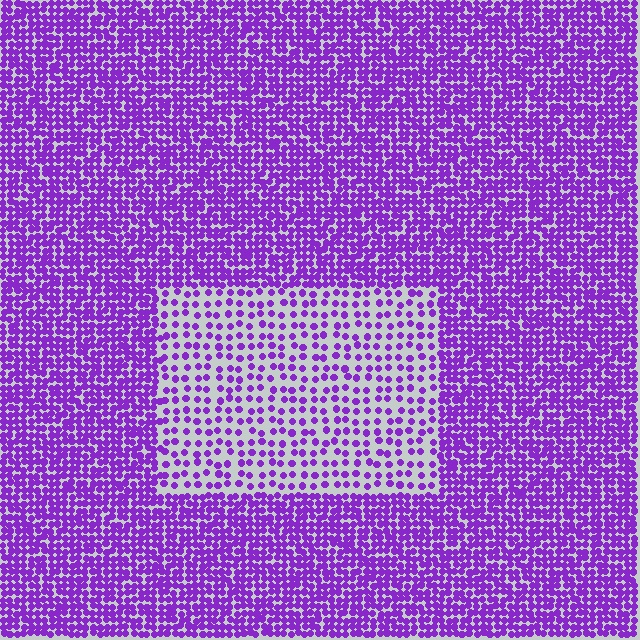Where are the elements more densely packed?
The elements are more densely packed outside the rectangle boundary.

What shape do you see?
I see a rectangle.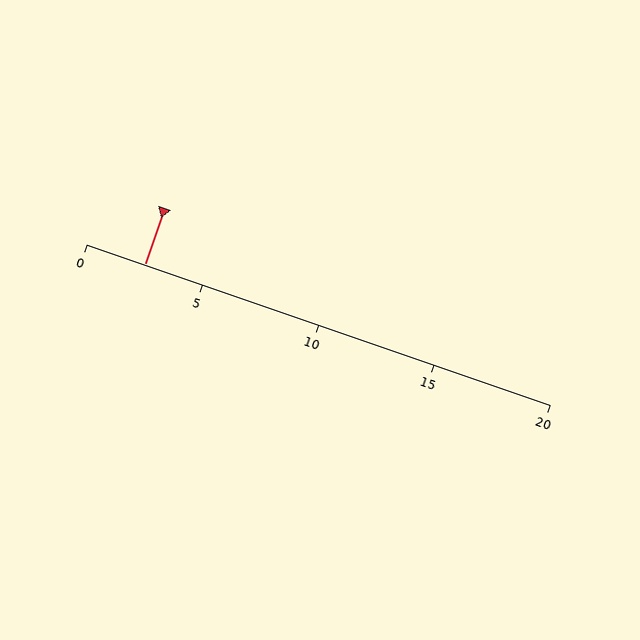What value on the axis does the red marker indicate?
The marker indicates approximately 2.5.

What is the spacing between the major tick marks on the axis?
The major ticks are spaced 5 apart.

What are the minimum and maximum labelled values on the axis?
The axis runs from 0 to 20.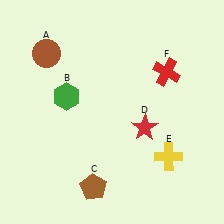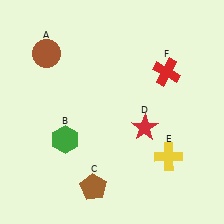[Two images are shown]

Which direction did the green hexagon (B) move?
The green hexagon (B) moved down.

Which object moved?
The green hexagon (B) moved down.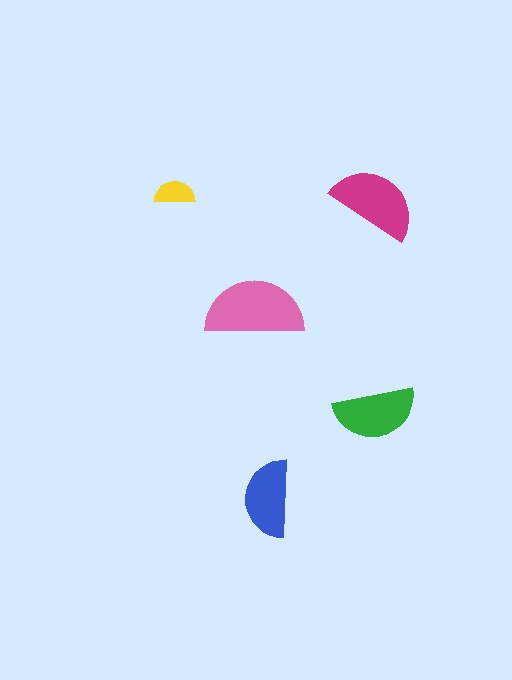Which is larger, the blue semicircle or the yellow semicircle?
The blue one.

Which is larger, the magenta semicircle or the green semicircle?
The magenta one.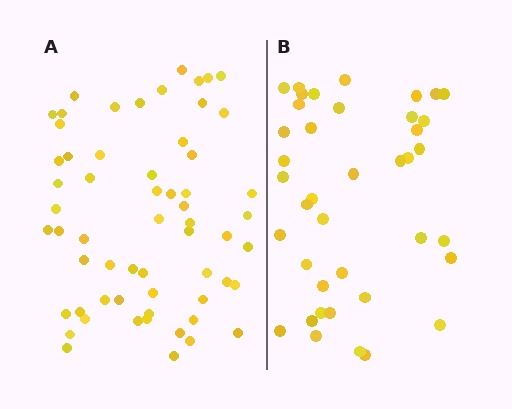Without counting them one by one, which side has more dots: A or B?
Region A (the left region) has more dots.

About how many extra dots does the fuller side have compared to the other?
Region A has approximately 20 more dots than region B.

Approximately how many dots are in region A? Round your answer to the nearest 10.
About 60 dots.